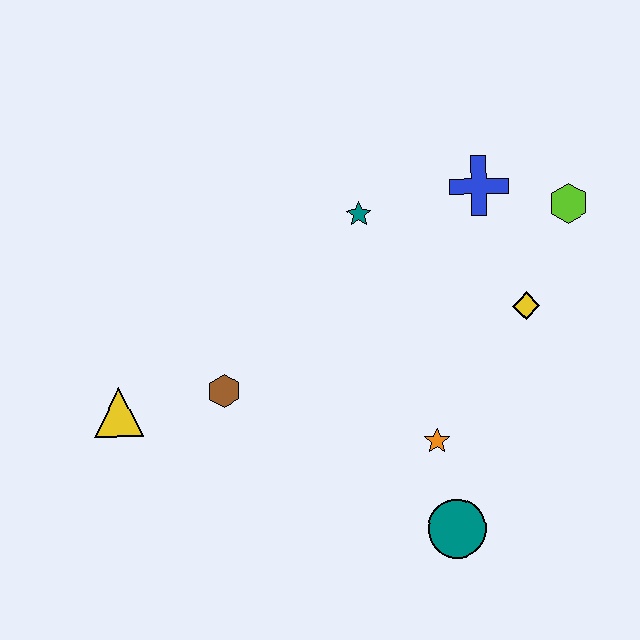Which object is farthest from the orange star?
The yellow triangle is farthest from the orange star.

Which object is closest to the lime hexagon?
The blue cross is closest to the lime hexagon.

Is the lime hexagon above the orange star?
Yes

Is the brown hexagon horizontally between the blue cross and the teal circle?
No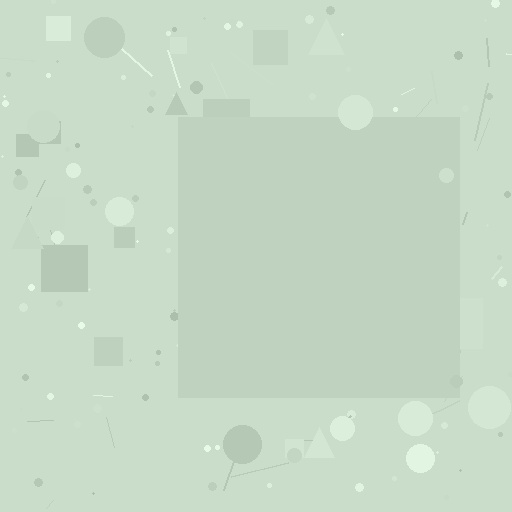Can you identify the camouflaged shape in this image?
The camouflaged shape is a square.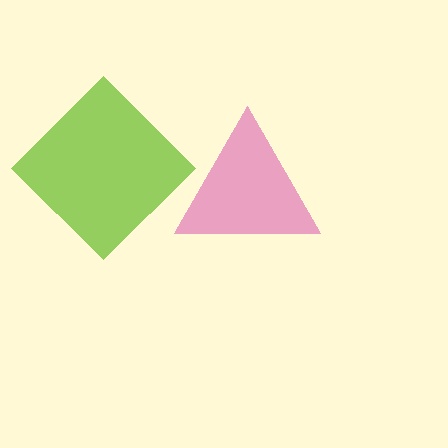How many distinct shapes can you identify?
There are 2 distinct shapes: a magenta triangle, a lime diamond.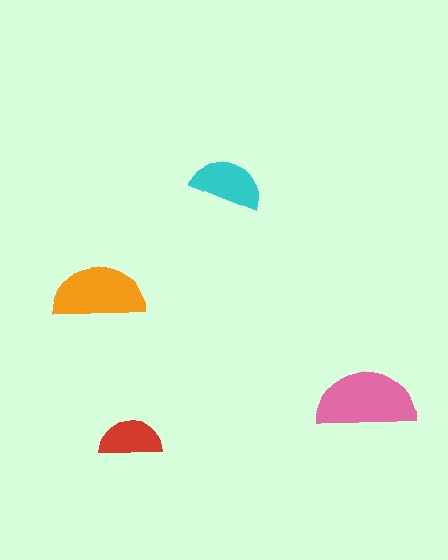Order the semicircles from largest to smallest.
the pink one, the orange one, the cyan one, the red one.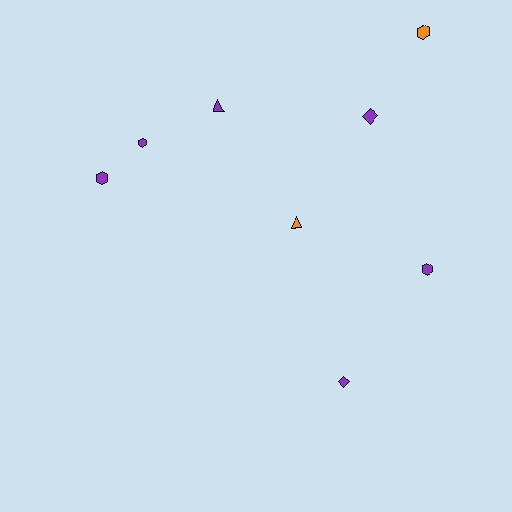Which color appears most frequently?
Purple, with 6 objects.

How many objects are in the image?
There are 8 objects.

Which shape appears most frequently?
Hexagon, with 4 objects.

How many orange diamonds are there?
There are no orange diamonds.